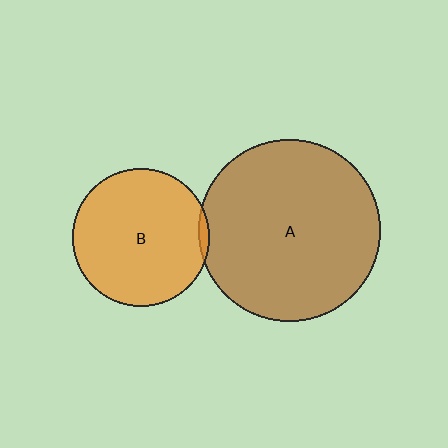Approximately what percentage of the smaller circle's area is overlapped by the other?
Approximately 5%.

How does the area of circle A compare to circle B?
Approximately 1.7 times.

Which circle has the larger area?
Circle A (brown).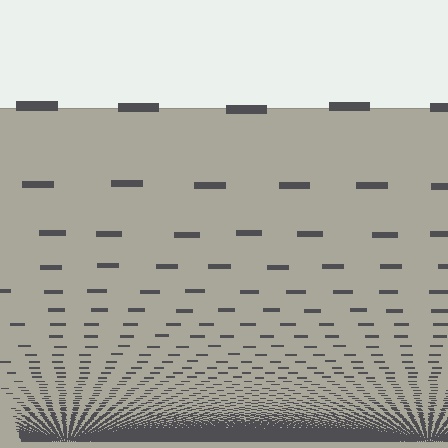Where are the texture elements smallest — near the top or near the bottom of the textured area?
Near the bottom.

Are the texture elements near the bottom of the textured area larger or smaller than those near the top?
Smaller. The gradient is inverted — elements near the bottom are smaller and denser.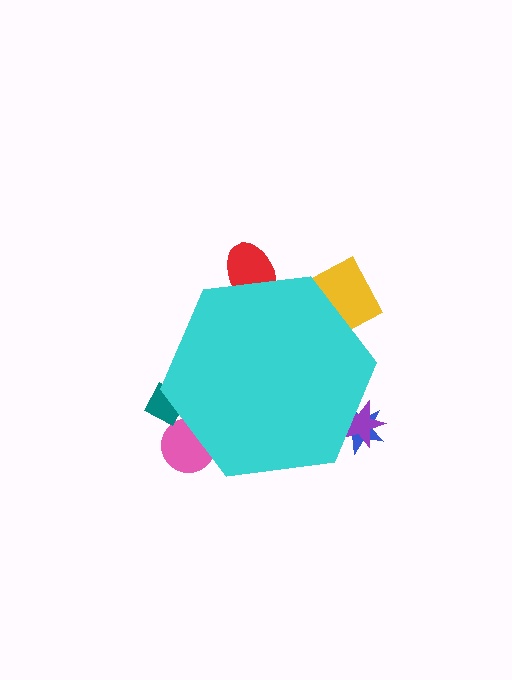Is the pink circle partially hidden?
Yes, the pink circle is partially hidden behind the cyan hexagon.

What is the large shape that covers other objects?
A cyan hexagon.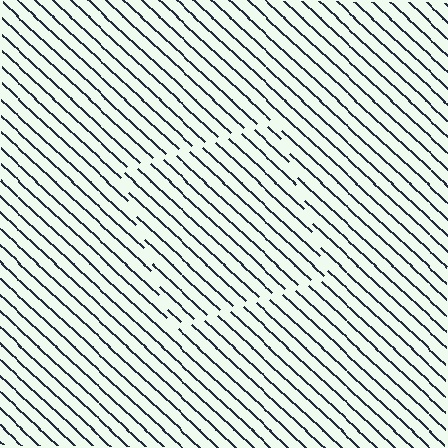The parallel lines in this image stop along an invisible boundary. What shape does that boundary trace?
An illusory square. The interior of the shape contains the same grating, shifted by half a period — the contour is defined by the phase discontinuity where line-ends from the inner and outer gratings abut.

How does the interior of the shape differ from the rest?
The interior of the shape contains the same grating, shifted by half a period — the contour is defined by the phase discontinuity where line-ends from the inner and outer gratings abut.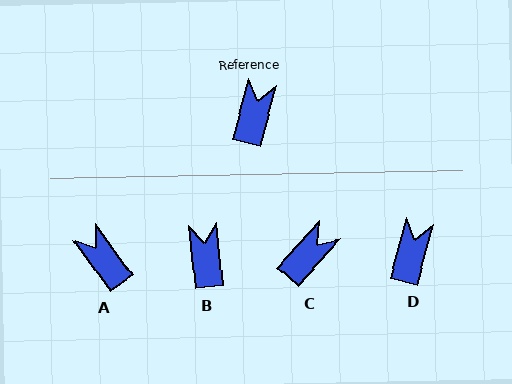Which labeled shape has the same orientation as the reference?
D.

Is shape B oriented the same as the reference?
No, it is off by about 21 degrees.